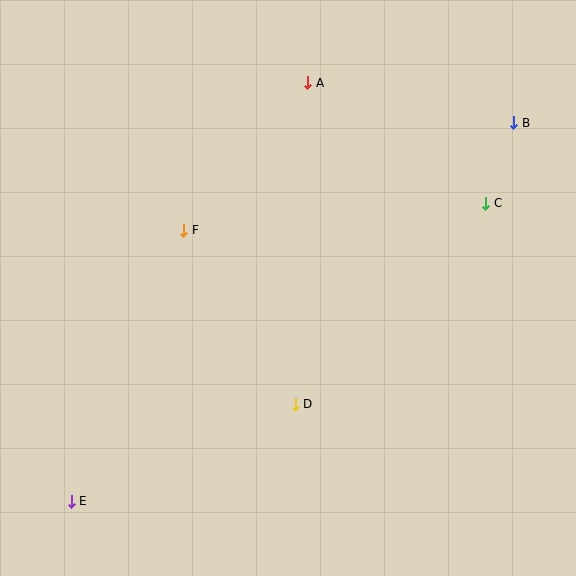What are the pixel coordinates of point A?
Point A is at (308, 83).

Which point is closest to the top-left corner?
Point F is closest to the top-left corner.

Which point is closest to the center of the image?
Point D at (295, 404) is closest to the center.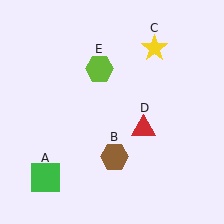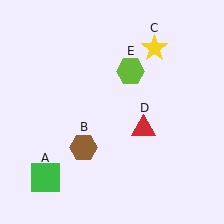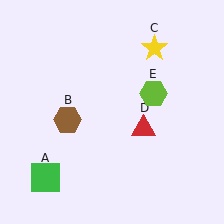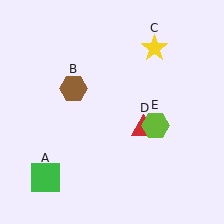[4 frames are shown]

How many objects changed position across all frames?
2 objects changed position: brown hexagon (object B), lime hexagon (object E).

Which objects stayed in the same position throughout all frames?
Green square (object A) and yellow star (object C) and red triangle (object D) remained stationary.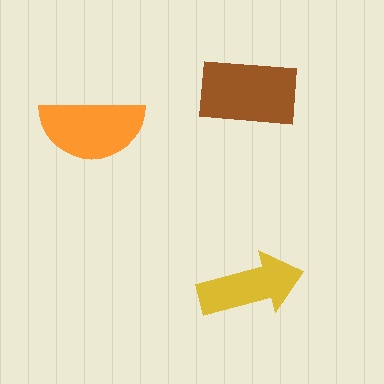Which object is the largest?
The brown rectangle.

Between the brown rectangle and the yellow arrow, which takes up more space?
The brown rectangle.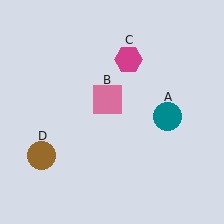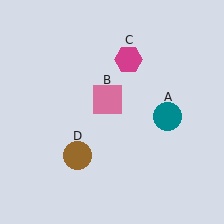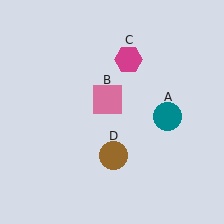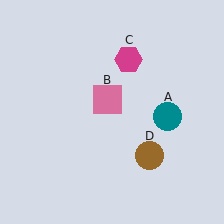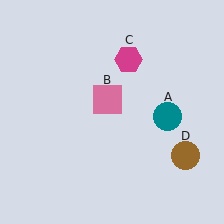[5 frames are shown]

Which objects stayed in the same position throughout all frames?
Teal circle (object A) and pink square (object B) and magenta hexagon (object C) remained stationary.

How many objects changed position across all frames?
1 object changed position: brown circle (object D).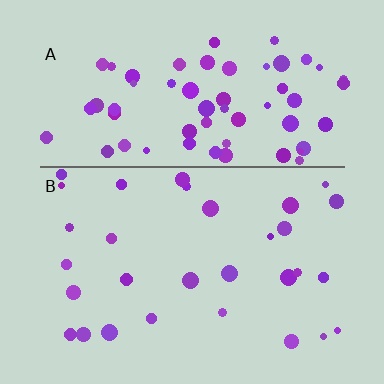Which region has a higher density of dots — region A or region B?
A (the top).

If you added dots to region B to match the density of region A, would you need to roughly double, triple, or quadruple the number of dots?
Approximately double.